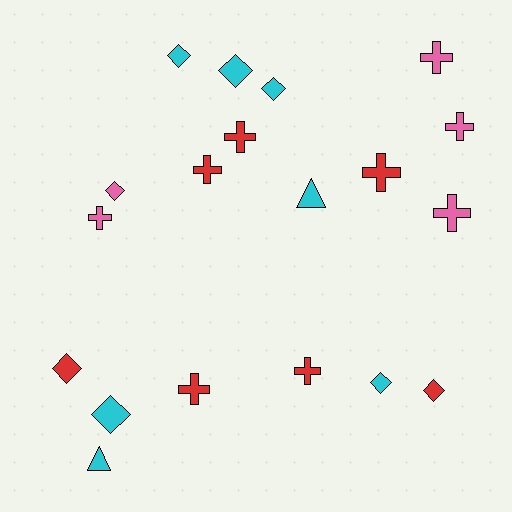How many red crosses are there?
There are 5 red crosses.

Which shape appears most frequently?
Cross, with 9 objects.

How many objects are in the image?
There are 19 objects.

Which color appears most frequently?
Red, with 7 objects.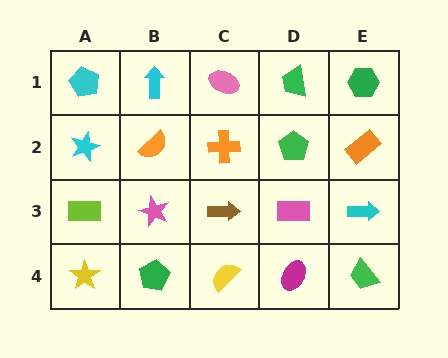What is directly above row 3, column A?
A cyan star.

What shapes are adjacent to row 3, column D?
A green pentagon (row 2, column D), a magenta ellipse (row 4, column D), a brown arrow (row 3, column C), a cyan arrow (row 3, column E).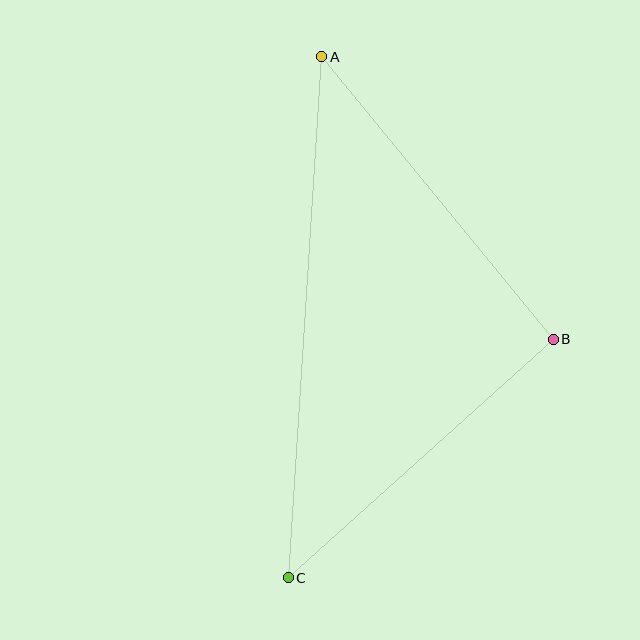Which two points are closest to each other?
Points B and C are closest to each other.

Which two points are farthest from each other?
Points A and C are farthest from each other.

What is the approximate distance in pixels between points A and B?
The distance between A and B is approximately 365 pixels.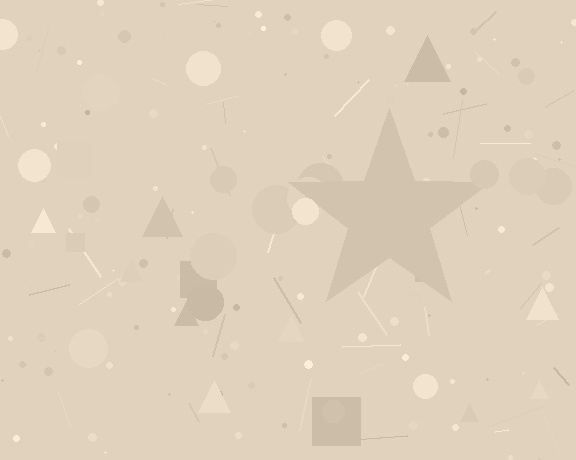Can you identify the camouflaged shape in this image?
The camouflaged shape is a star.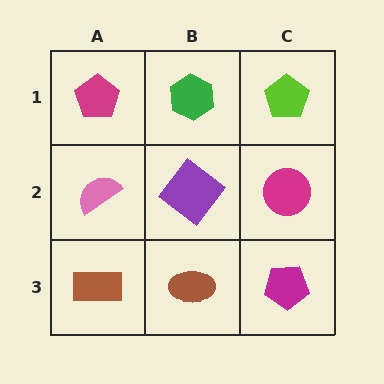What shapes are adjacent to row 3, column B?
A purple diamond (row 2, column B), a brown rectangle (row 3, column A), a magenta pentagon (row 3, column C).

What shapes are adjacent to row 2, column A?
A magenta pentagon (row 1, column A), a brown rectangle (row 3, column A), a purple diamond (row 2, column B).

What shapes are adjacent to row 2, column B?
A green hexagon (row 1, column B), a brown ellipse (row 3, column B), a pink semicircle (row 2, column A), a magenta circle (row 2, column C).